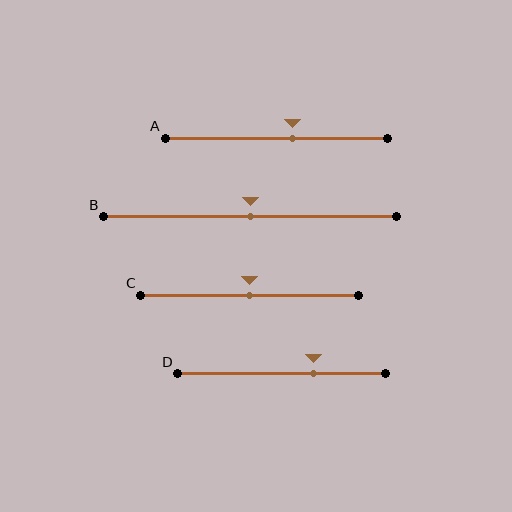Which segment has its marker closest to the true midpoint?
Segment B has its marker closest to the true midpoint.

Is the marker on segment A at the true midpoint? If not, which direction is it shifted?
No, the marker on segment A is shifted to the right by about 7% of the segment length.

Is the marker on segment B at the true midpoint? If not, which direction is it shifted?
Yes, the marker on segment B is at the true midpoint.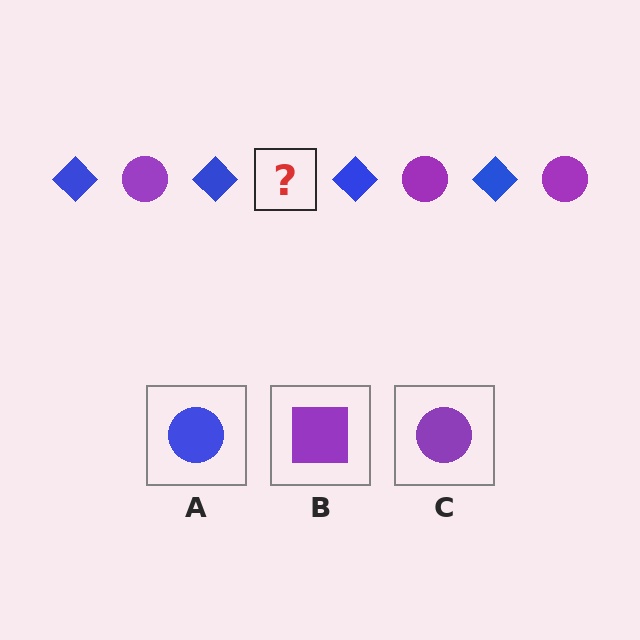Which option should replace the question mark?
Option C.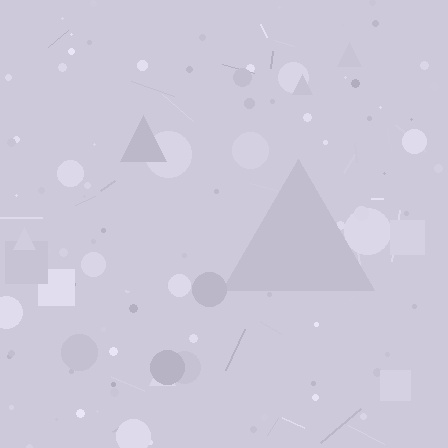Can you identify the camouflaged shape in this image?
The camouflaged shape is a triangle.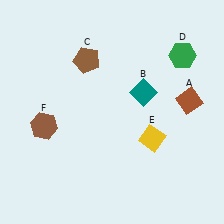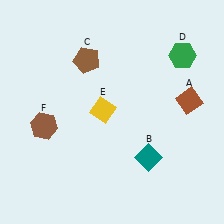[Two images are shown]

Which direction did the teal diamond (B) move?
The teal diamond (B) moved down.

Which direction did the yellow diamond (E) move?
The yellow diamond (E) moved left.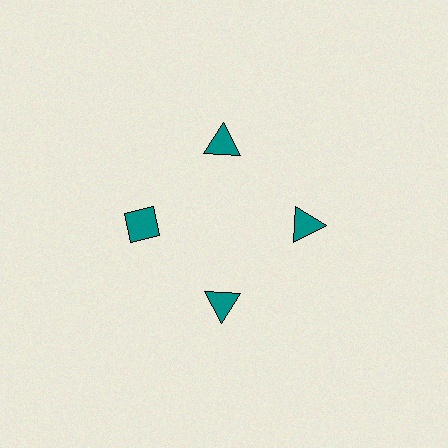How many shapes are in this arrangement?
There are 4 shapes arranged in a ring pattern.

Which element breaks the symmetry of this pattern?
The teal diamond at roughly the 9 o'clock position breaks the symmetry. All other shapes are teal triangles.